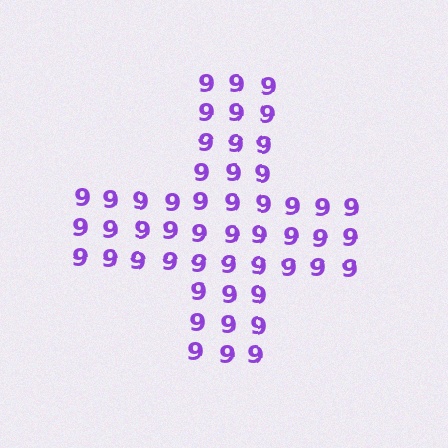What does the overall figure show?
The overall figure shows a cross.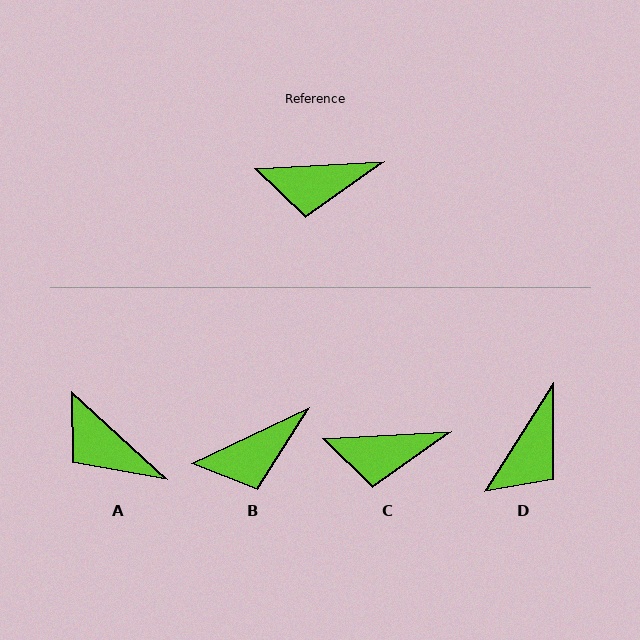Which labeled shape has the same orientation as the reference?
C.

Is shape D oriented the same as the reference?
No, it is off by about 55 degrees.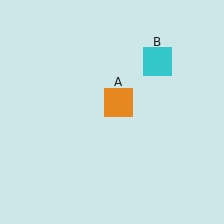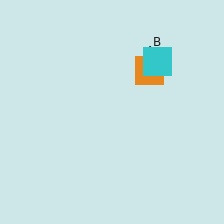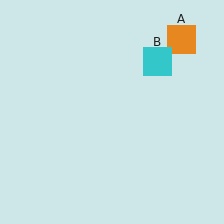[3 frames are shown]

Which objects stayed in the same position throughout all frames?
Cyan square (object B) remained stationary.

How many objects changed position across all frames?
1 object changed position: orange square (object A).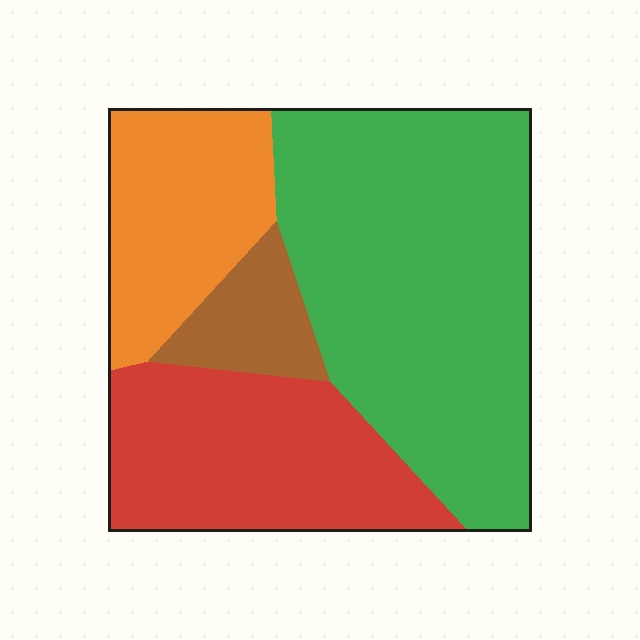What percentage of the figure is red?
Red takes up between a quarter and a half of the figure.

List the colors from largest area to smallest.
From largest to smallest: green, red, orange, brown.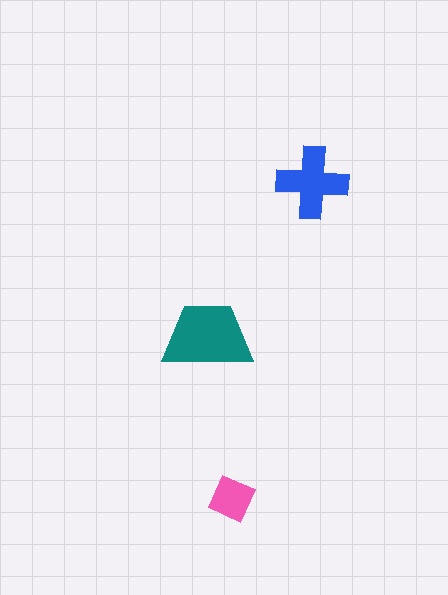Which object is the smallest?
The pink diamond.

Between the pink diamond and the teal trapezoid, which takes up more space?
The teal trapezoid.